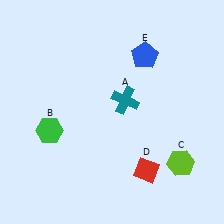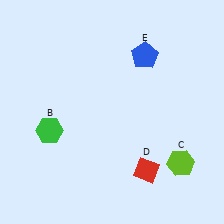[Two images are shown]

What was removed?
The teal cross (A) was removed in Image 2.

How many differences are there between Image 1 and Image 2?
There is 1 difference between the two images.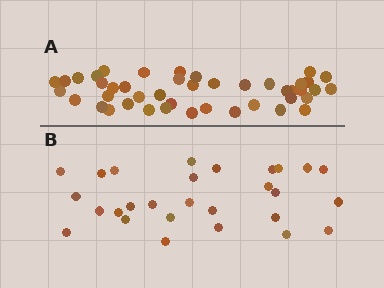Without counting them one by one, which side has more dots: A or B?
Region A (the top region) has more dots.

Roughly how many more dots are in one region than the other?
Region A has approximately 15 more dots than region B.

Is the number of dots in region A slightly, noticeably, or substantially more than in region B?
Region A has substantially more. The ratio is roughly 1.6 to 1.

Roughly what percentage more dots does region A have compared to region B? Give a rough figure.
About 55% more.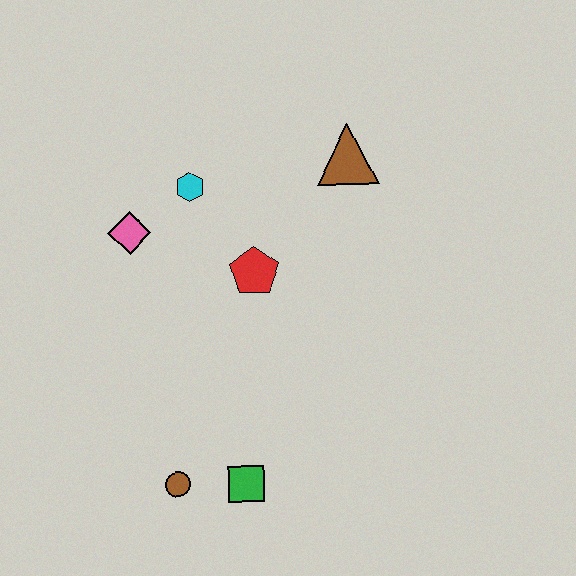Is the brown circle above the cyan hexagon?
No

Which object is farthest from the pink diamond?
The green square is farthest from the pink diamond.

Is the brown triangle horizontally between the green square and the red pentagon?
No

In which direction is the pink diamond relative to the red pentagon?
The pink diamond is to the left of the red pentagon.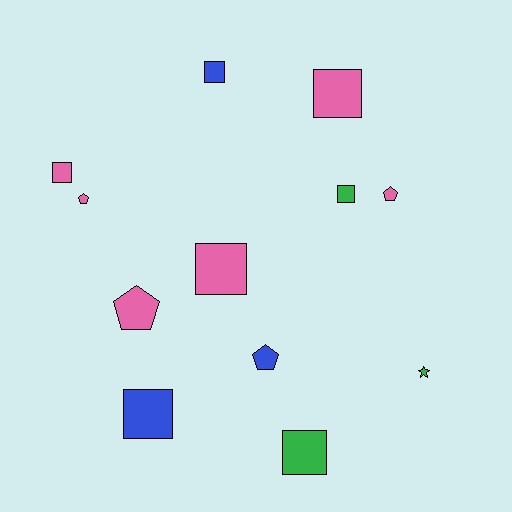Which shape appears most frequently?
Square, with 7 objects.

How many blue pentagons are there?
There is 1 blue pentagon.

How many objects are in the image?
There are 12 objects.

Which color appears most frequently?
Pink, with 6 objects.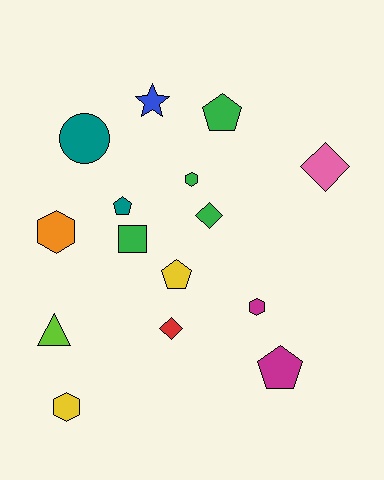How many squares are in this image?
There is 1 square.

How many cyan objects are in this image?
There are no cyan objects.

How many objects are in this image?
There are 15 objects.